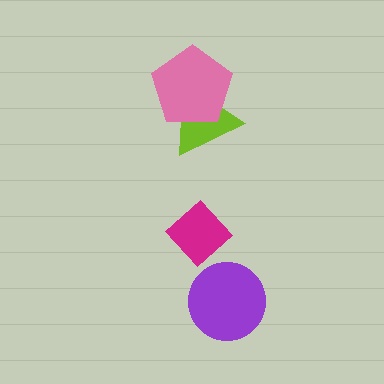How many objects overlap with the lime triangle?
1 object overlaps with the lime triangle.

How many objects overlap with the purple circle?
0 objects overlap with the purple circle.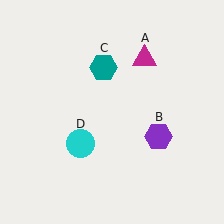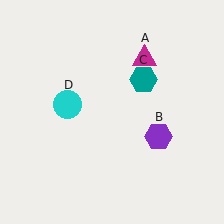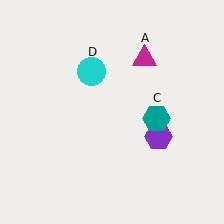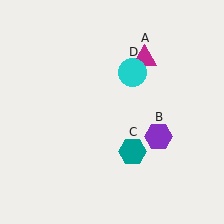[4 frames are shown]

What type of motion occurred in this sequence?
The teal hexagon (object C), cyan circle (object D) rotated clockwise around the center of the scene.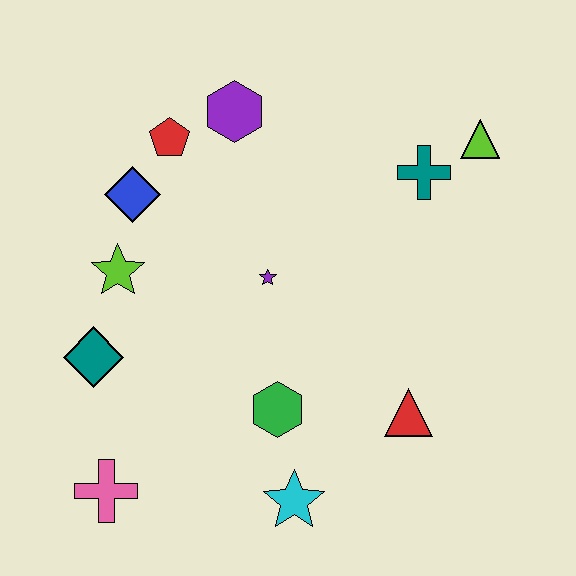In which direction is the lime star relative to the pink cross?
The lime star is above the pink cross.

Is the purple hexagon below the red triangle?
No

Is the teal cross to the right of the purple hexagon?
Yes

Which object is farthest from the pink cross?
The lime triangle is farthest from the pink cross.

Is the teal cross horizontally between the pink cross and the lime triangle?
Yes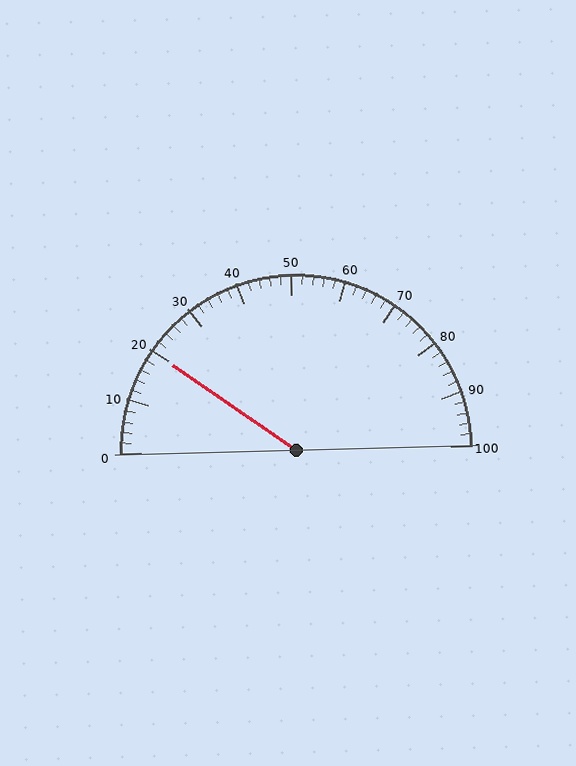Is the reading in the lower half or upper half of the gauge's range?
The reading is in the lower half of the range (0 to 100).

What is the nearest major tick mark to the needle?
The nearest major tick mark is 20.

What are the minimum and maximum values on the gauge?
The gauge ranges from 0 to 100.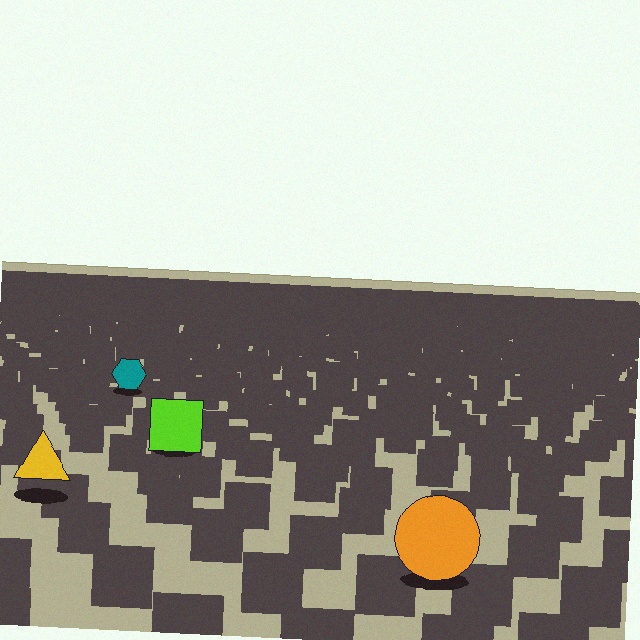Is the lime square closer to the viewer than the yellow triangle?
No. The yellow triangle is closer — you can tell from the texture gradient: the ground texture is coarser near it.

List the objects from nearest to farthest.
From nearest to farthest: the orange circle, the yellow triangle, the lime square, the teal hexagon.